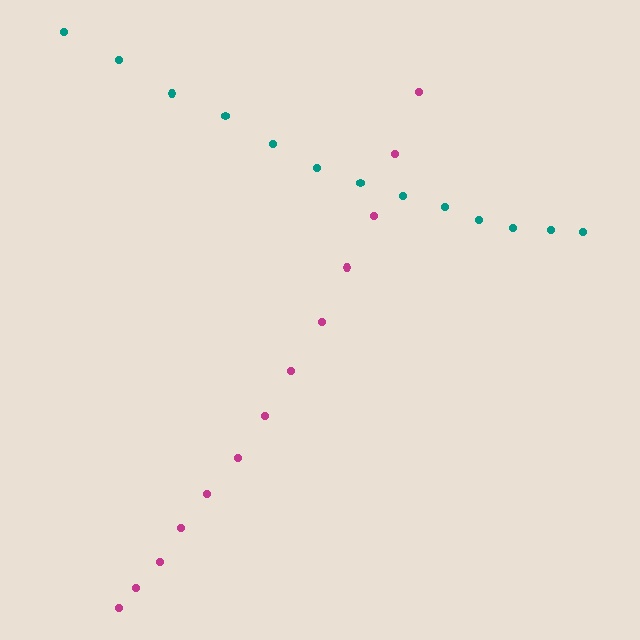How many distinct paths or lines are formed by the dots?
There are 2 distinct paths.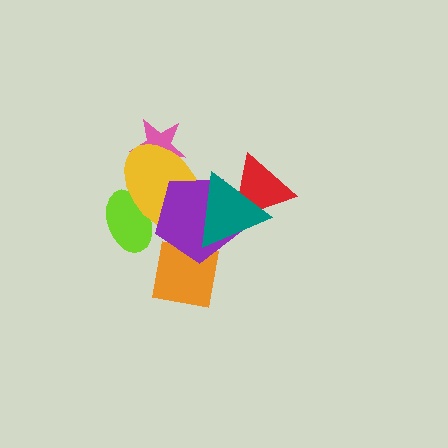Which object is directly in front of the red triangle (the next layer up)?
The purple pentagon is directly in front of the red triangle.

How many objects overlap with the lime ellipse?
2 objects overlap with the lime ellipse.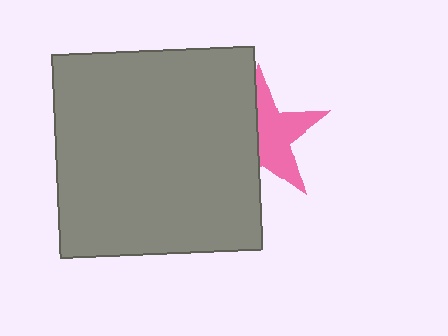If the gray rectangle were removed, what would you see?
You would see the complete pink star.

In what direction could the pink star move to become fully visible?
The pink star could move right. That would shift it out from behind the gray rectangle entirely.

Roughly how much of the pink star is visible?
About half of it is visible (roughly 55%).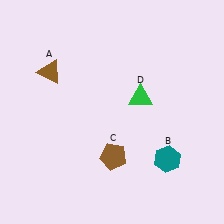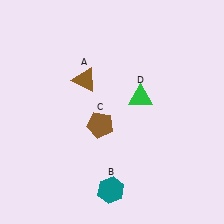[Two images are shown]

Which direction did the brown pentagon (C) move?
The brown pentagon (C) moved up.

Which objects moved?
The objects that moved are: the brown triangle (A), the teal hexagon (B), the brown pentagon (C).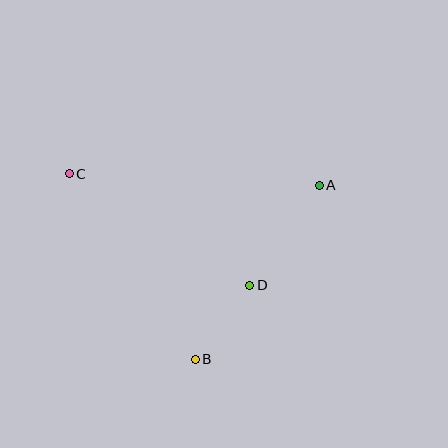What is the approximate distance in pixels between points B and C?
The distance between B and C is approximately 224 pixels.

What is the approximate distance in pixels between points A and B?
The distance between A and B is approximately 213 pixels.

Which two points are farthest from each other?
Points A and C are farthest from each other.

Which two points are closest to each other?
Points B and D are closest to each other.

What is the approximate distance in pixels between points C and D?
The distance between C and D is approximately 212 pixels.